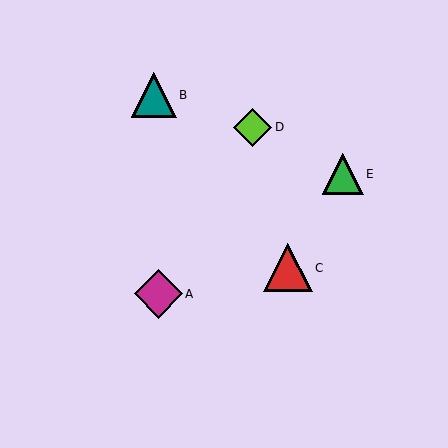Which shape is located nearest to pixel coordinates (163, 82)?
The teal triangle (labeled B) at (154, 95) is nearest to that location.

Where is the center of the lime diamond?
The center of the lime diamond is at (253, 127).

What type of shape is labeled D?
Shape D is a lime diamond.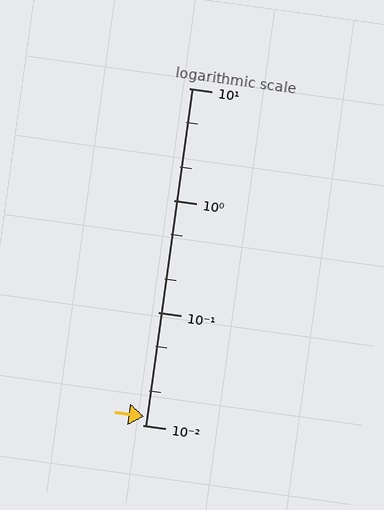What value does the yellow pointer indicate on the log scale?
The pointer indicates approximately 0.012.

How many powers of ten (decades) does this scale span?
The scale spans 3 decades, from 0.01 to 10.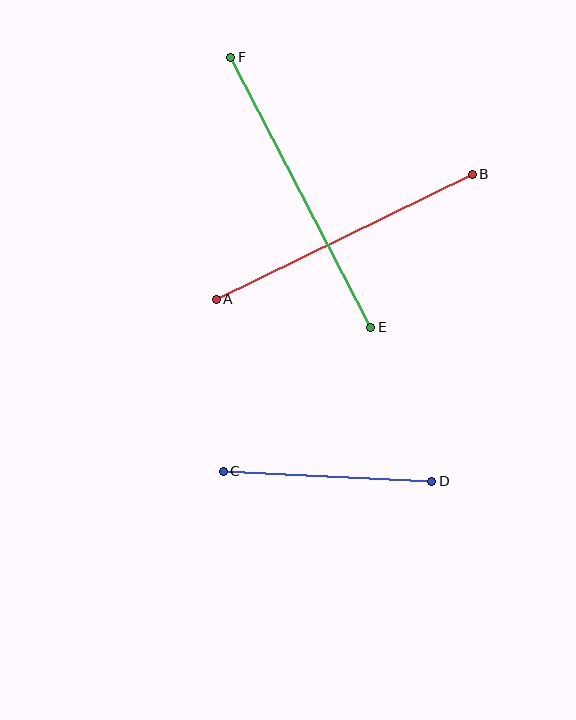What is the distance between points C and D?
The distance is approximately 209 pixels.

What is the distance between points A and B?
The distance is approximately 285 pixels.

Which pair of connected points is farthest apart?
Points E and F are farthest apart.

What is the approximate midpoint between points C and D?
The midpoint is at approximately (328, 476) pixels.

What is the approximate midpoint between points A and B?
The midpoint is at approximately (344, 237) pixels.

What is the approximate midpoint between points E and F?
The midpoint is at approximately (301, 192) pixels.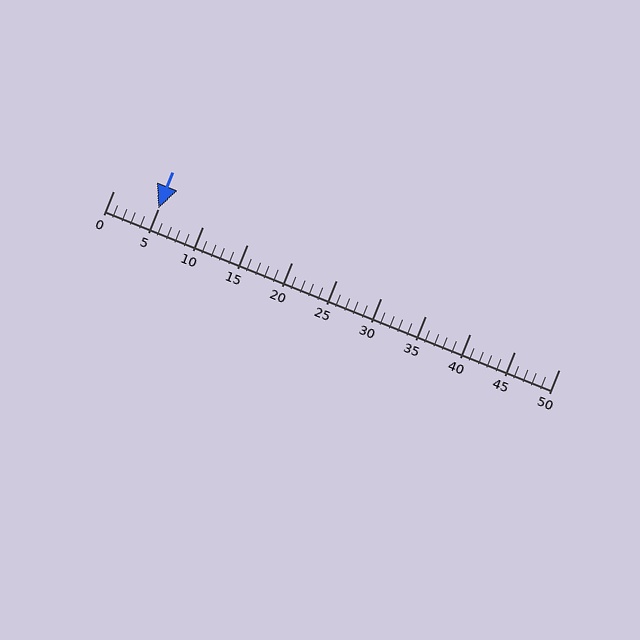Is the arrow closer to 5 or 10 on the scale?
The arrow is closer to 5.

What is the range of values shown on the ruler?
The ruler shows values from 0 to 50.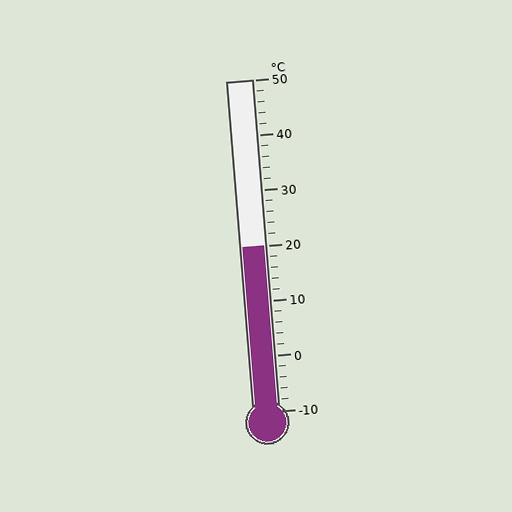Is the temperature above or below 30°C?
The temperature is below 30°C.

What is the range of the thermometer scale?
The thermometer scale ranges from -10°C to 50°C.